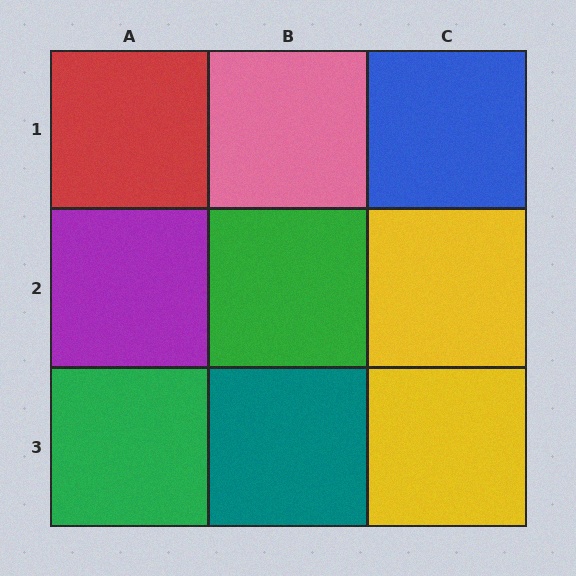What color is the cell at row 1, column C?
Blue.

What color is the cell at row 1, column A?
Red.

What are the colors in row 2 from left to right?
Purple, green, yellow.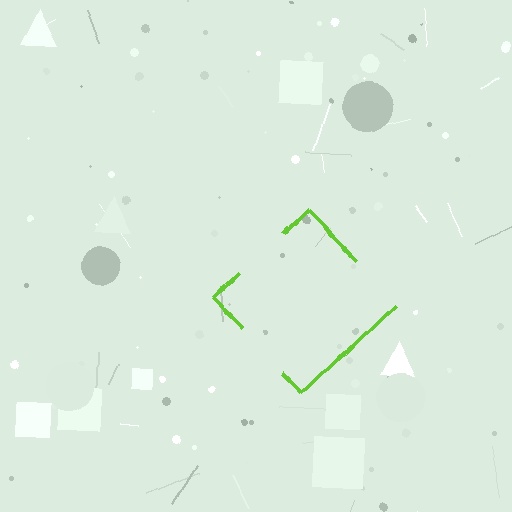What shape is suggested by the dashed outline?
The dashed outline suggests a diamond.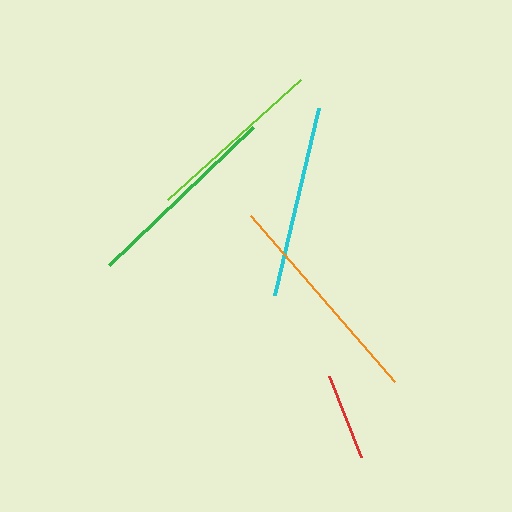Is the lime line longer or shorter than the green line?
The green line is longer than the lime line.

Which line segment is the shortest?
The red line is the shortest at approximately 87 pixels.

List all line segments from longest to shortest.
From longest to shortest: orange, green, cyan, lime, red.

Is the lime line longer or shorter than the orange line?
The orange line is longer than the lime line.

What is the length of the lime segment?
The lime segment is approximately 179 pixels long.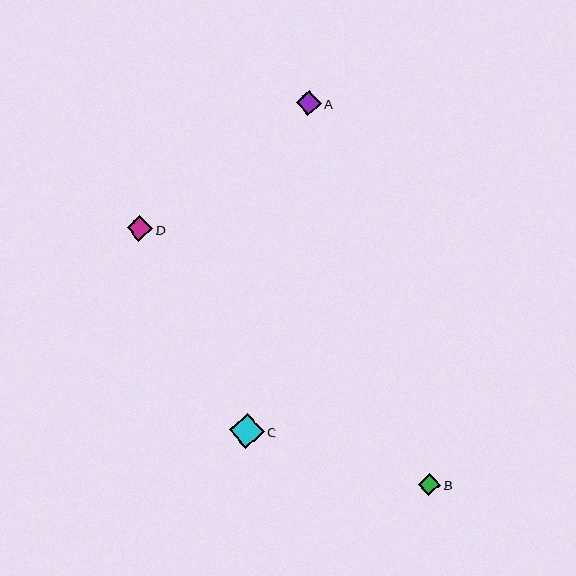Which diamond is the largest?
Diamond C is the largest with a size of approximately 35 pixels.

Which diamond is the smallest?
Diamond B is the smallest with a size of approximately 22 pixels.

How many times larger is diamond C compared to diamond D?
Diamond C is approximately 1.4 times the size of diamond D.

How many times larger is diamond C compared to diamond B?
Diamond C is approximately 1.6 times the size of diamond B.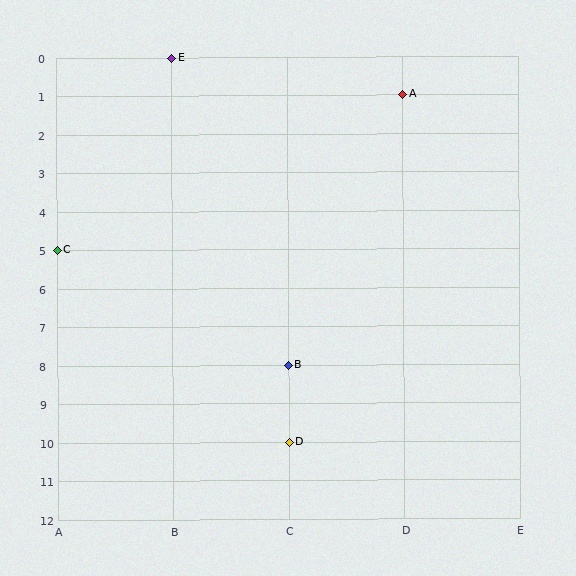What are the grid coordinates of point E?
Point E is at grid coordinates (B, 0).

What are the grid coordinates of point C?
Point C is at grid coordinates (A, 5).